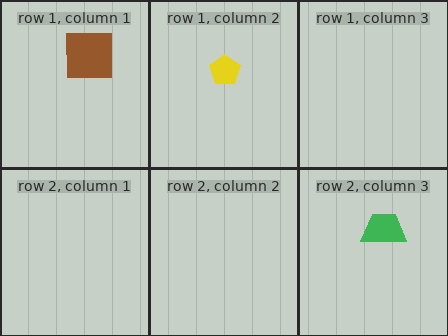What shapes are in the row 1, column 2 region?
The yellow pentagon.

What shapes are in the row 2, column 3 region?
The green trapezoid.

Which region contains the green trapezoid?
The row 2, column 3 region.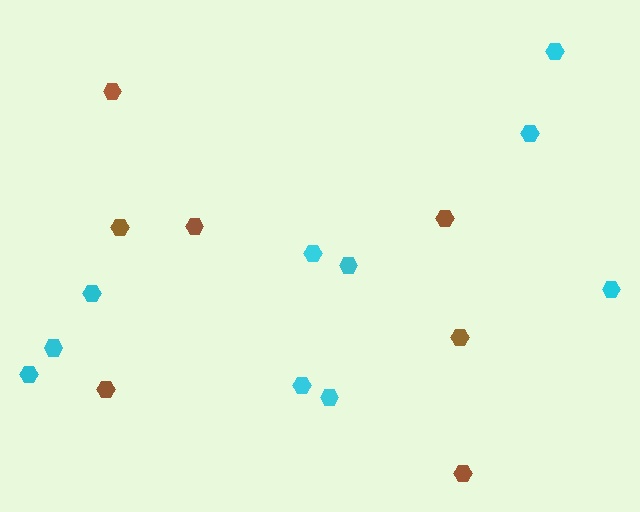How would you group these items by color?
There are 2 groups: one group of brown hexagons (7) and one group of cyan hexagons (10).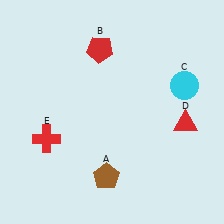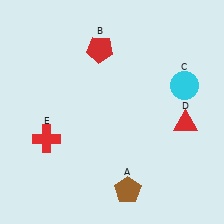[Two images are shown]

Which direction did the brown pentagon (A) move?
The brown pentagon (A) moved right.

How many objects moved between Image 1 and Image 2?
1 object moved between the two images.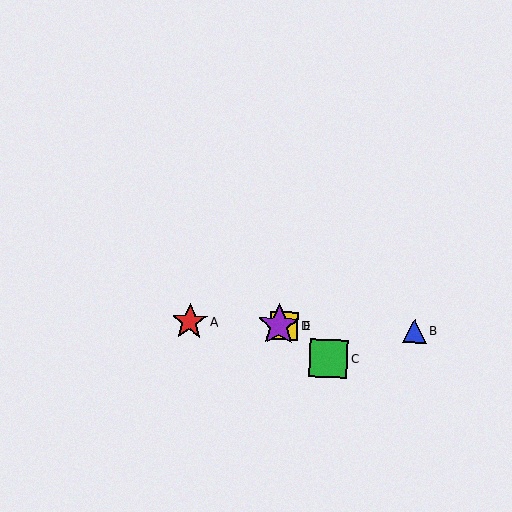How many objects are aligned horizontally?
4 objects (A, B, D, E) are aligned horizontally.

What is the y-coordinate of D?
Object D is at y≈326.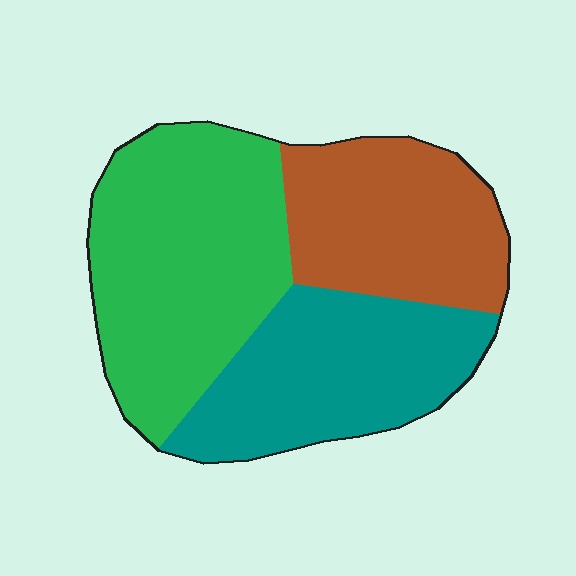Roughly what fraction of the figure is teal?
Teal takes up between a quarter and a half of the figure.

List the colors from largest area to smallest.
From largest to smallest: green, teal, brown.